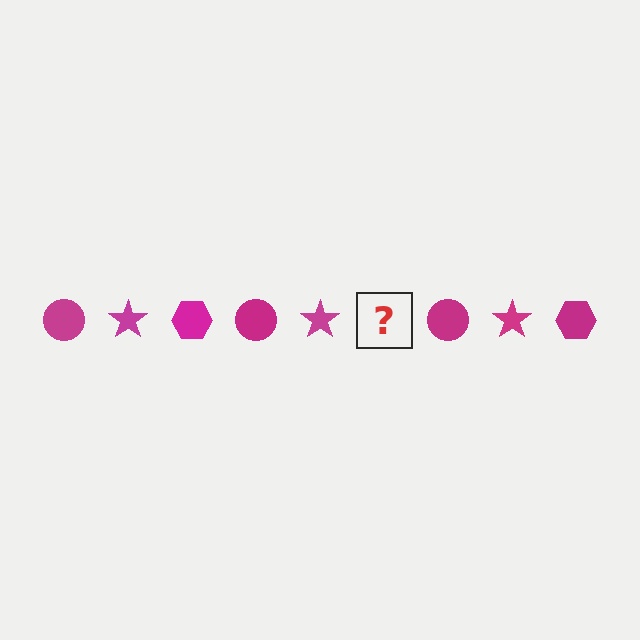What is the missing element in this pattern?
The missing element is a magenta hexagon.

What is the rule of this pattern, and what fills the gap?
The rule is that the pattern cycles through circle, star, hexagon shapes in magenta. The gap should be filled with a magenta hexagon.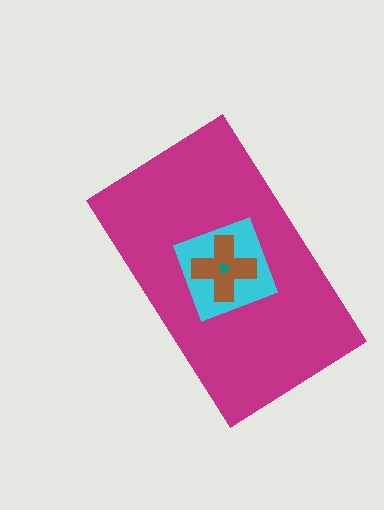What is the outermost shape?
The magenta rectangle.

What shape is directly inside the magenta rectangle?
The cyan diamond.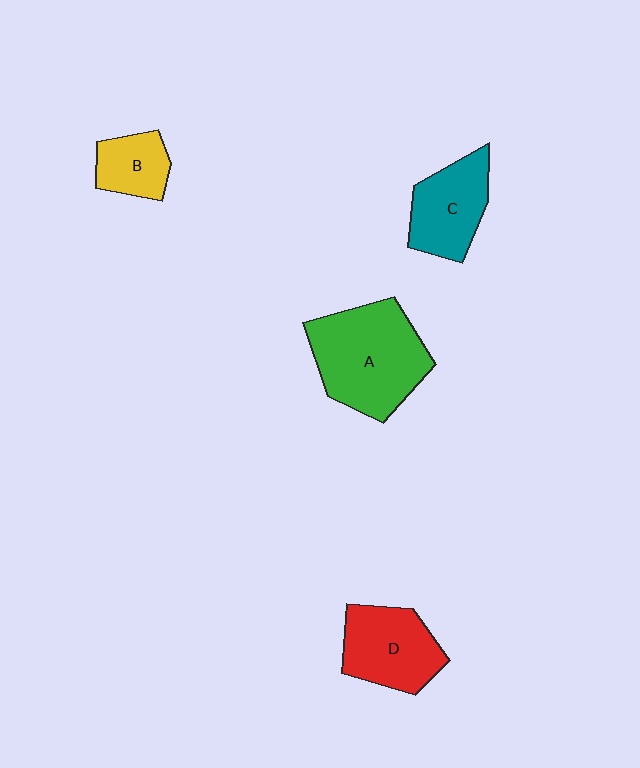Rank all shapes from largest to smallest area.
From largest to smallest: A (green), D (red), C (teal), B (yellow).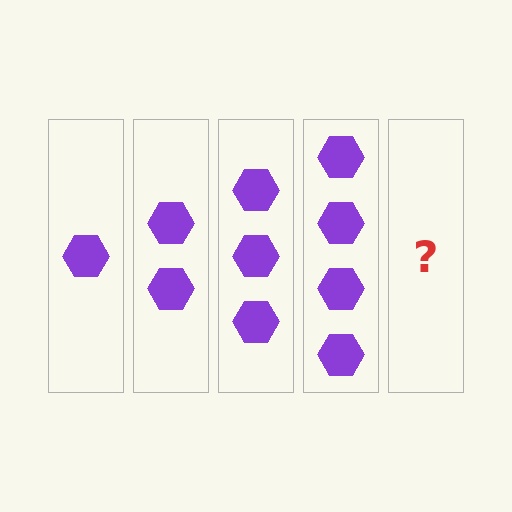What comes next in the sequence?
The next element should be 5 hexagons.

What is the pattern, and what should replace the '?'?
The pattern is that each step adds one more hexagon. The '?' should be 5 hexagons.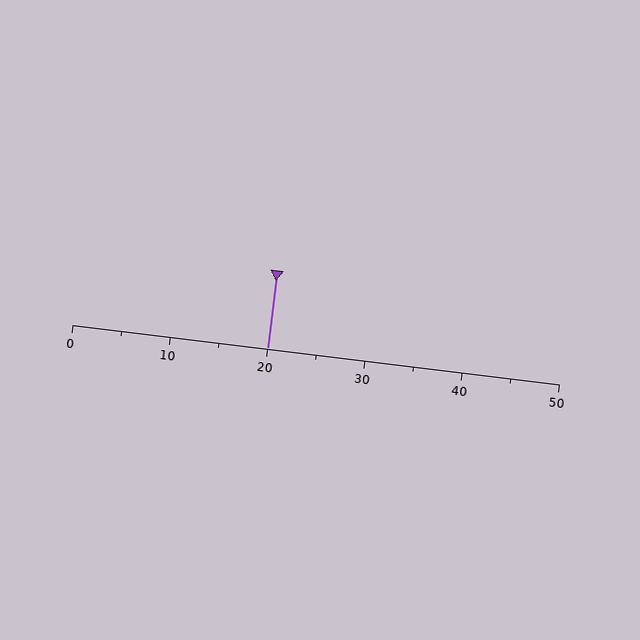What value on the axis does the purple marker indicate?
The marker indicates approximately 20.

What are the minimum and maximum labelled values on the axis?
The axis runs from 0 to 50.